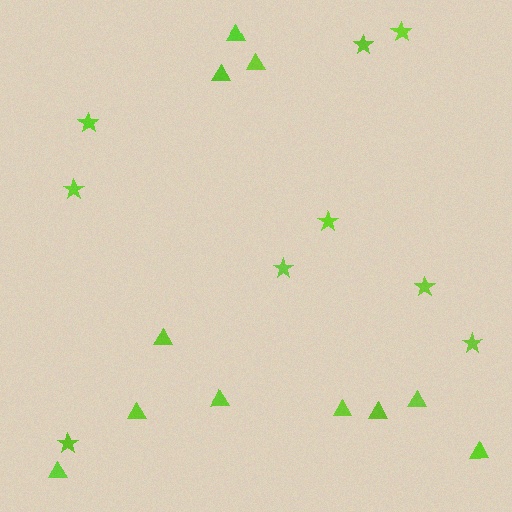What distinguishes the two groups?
There are 2 groups: one group of stars (9) and one group of triangles (11).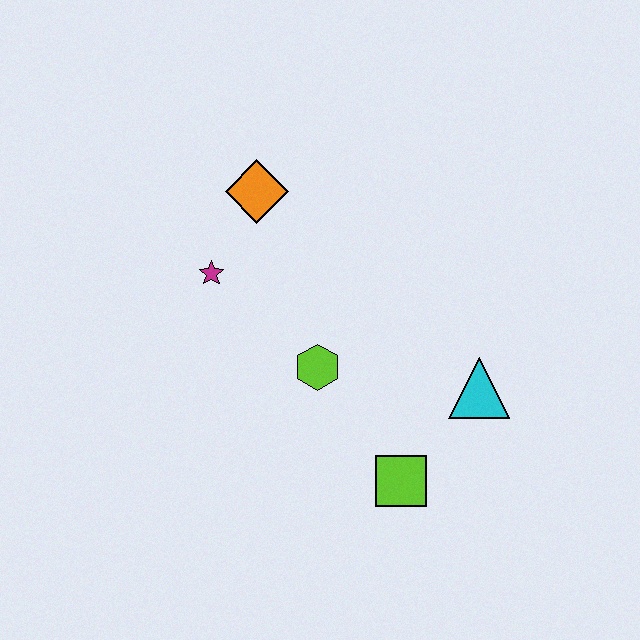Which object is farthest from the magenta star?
The cyan triangle is farthest from the magenta star.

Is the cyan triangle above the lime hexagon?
No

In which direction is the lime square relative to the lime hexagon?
The lime square is below the lime hexagon.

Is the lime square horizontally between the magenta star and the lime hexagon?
No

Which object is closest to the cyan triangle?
The lime square is closest to the cyan triangle.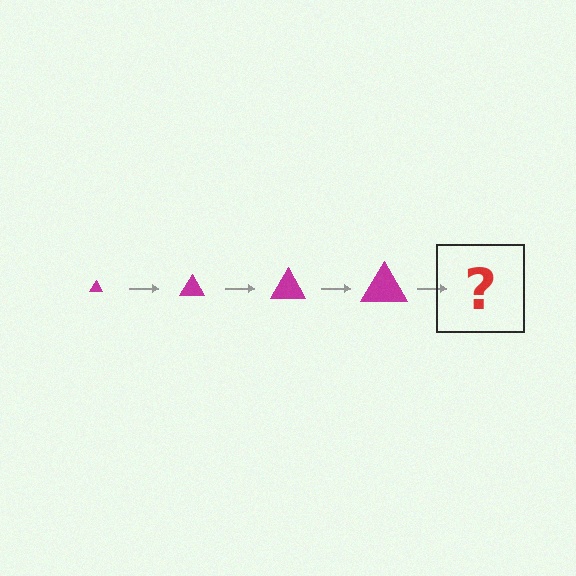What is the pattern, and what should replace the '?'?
The pattern is that the triangle gets progressively larger each step. The '?' should be a magenta triangle, larger than the previous one.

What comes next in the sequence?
The next element should be a magenta triangle, larger than the previous one.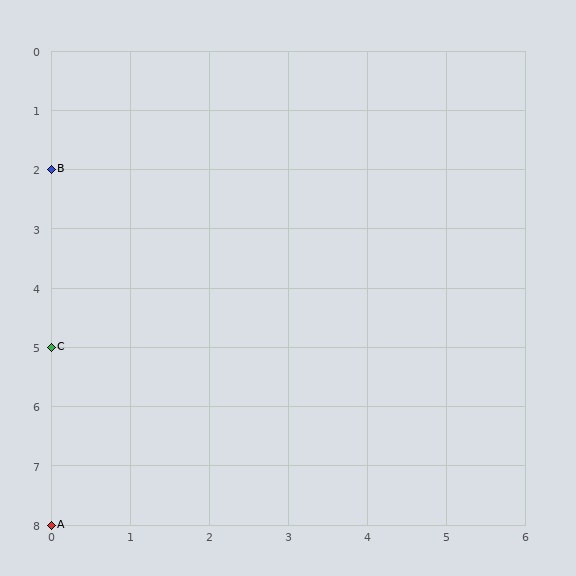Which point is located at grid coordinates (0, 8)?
Point A is at (0, 8).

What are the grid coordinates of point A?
Point A is at grid coordinates (0, 8).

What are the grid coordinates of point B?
Point B is at grid coordinates (0, 2).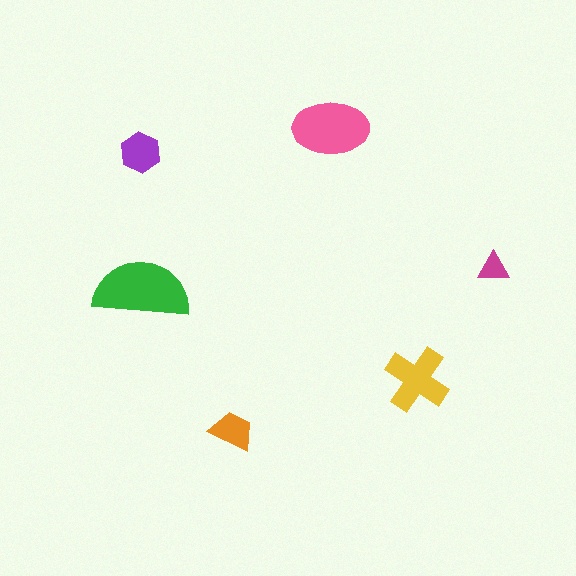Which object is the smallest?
The magenta triangle.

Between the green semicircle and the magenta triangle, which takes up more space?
The green semicircle.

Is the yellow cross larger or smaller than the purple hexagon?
Larger.